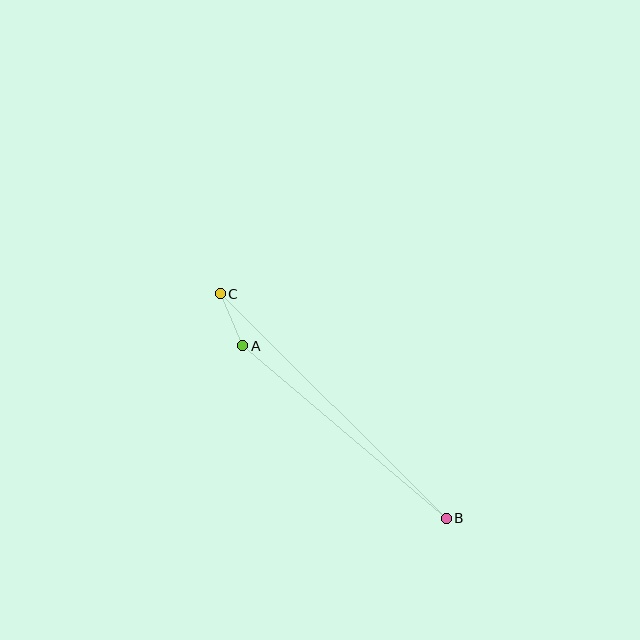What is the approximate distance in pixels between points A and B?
The distance between A and B is approximately 267 pixels.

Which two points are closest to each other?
Points A and C are closest to each other.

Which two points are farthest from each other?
Points B and C are farthest from each other.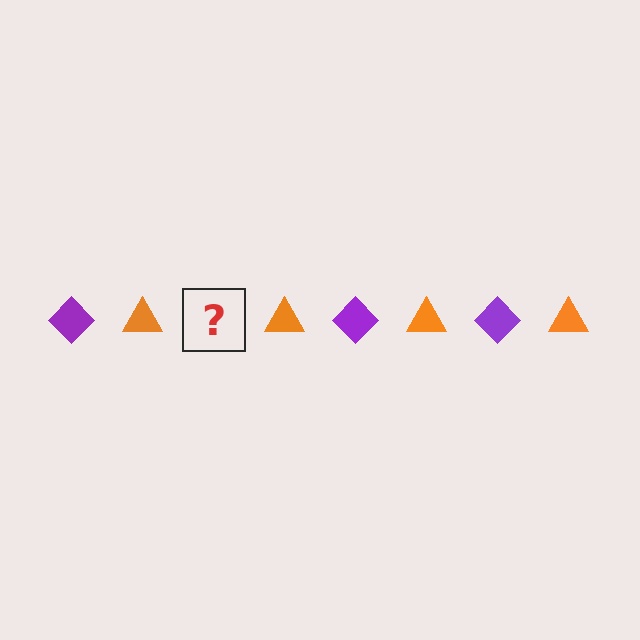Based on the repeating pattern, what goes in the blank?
The blank should be a purple diamond.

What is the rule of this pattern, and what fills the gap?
The rule is that the pattern alternates between purple diamond and orange triangle. The gap should be filled with a purple diamond.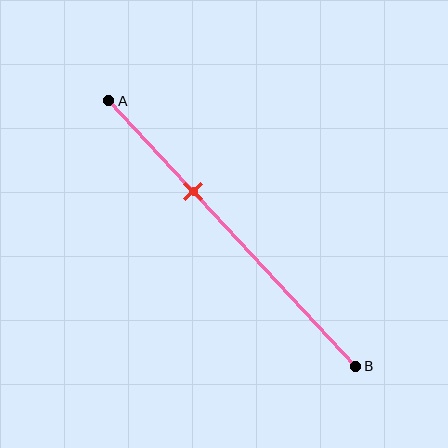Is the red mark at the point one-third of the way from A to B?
Yes, the mark is approximately at the one-third point.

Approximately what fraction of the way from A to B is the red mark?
The red mark is approximately 35% of the way from A to B.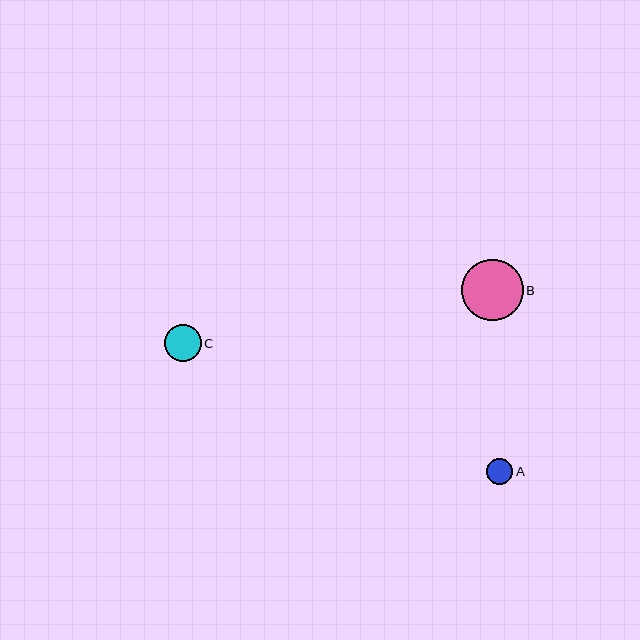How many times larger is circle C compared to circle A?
Circle C is approximately 1.4 times the size of circle A.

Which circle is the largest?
Circle B is the largest with a size of approximately 62 pixels.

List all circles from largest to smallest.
From largest to smallest: B, C, A.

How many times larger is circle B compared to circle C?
Circle B is approximately 1.7 times the size of circle C.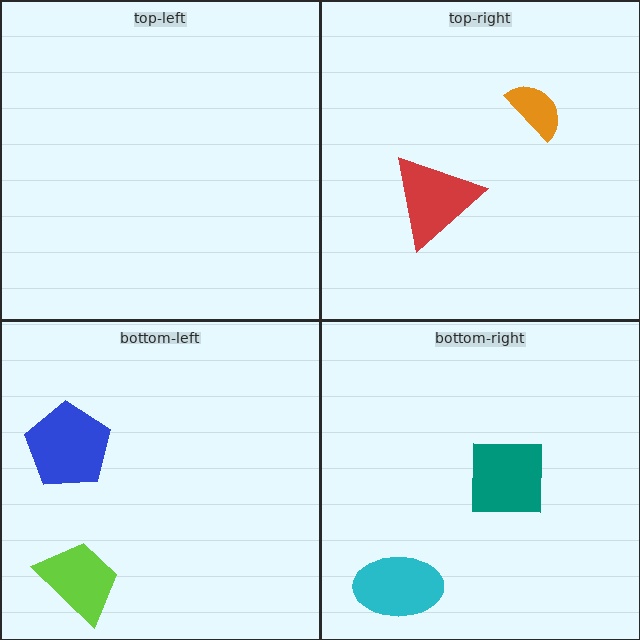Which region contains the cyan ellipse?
The bottom-right region.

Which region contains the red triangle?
The top-right region.